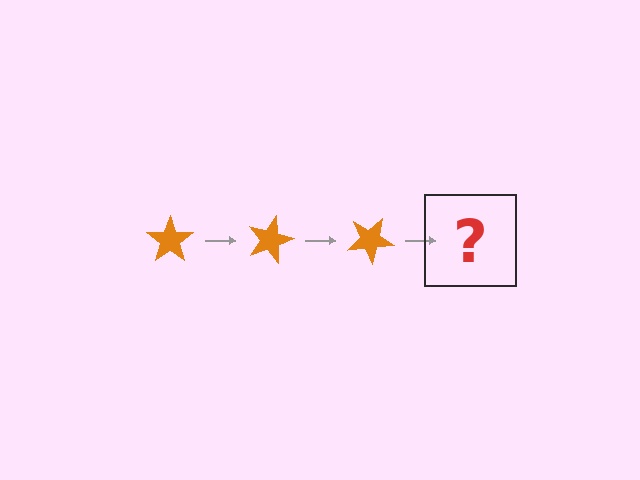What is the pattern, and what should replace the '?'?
The pattern is that the star rotates 15 degrees each step. The '?' should be an orange star rotated 45 degrees.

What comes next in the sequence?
The next element should be an orange star rotated 45 degrees.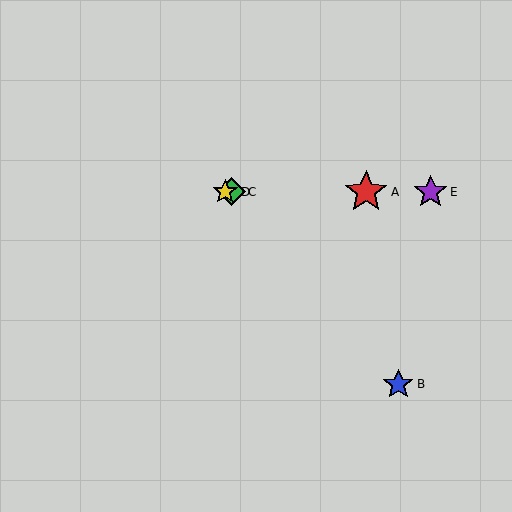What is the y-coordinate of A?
Object A is at y≈192.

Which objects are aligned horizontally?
Objects A, C, D, E are aligned horizontally.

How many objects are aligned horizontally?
4 objects (A, C, D, E) are aligned horizontally.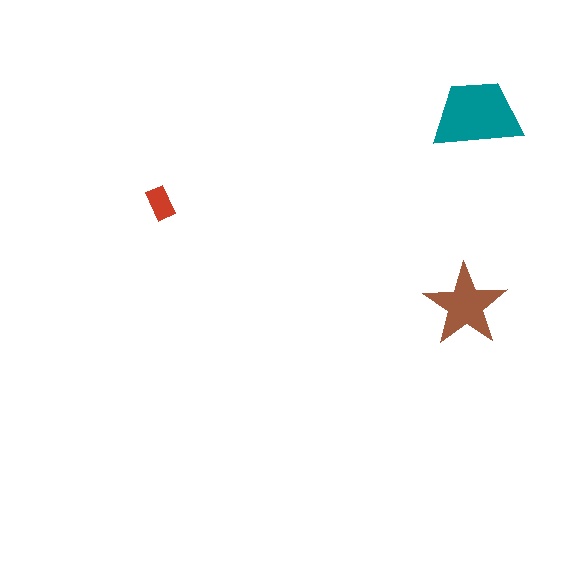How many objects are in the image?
There are 3 objects in the image.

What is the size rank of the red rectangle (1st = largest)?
3rd.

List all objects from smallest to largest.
The red rectangle, the brown star, the teal trapezoid.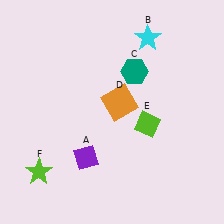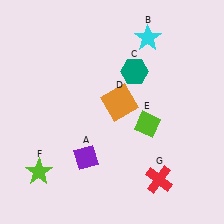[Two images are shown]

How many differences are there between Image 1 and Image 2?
There is 1 difference between the two images.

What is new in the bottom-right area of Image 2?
A red cross (G) was added in the bottom-right area of Image 2.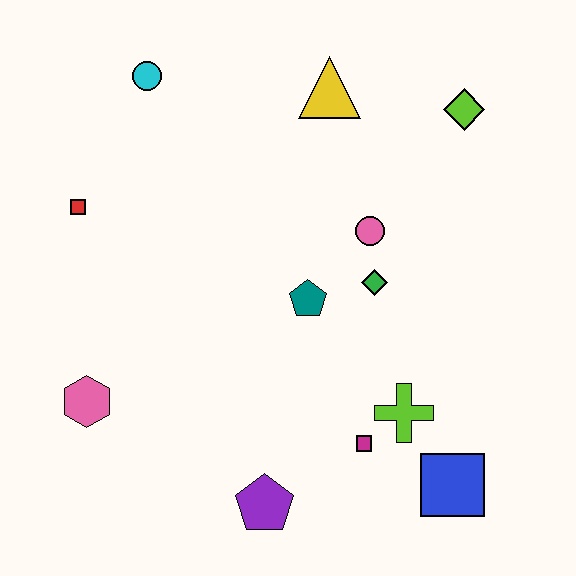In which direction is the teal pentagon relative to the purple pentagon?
The teal pentagon is above the purple pentagon.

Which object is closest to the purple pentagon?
The magenta square is closest to the purple pentagon.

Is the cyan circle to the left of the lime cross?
Yes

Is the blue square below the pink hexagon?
Yes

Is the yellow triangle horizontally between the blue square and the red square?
Yes